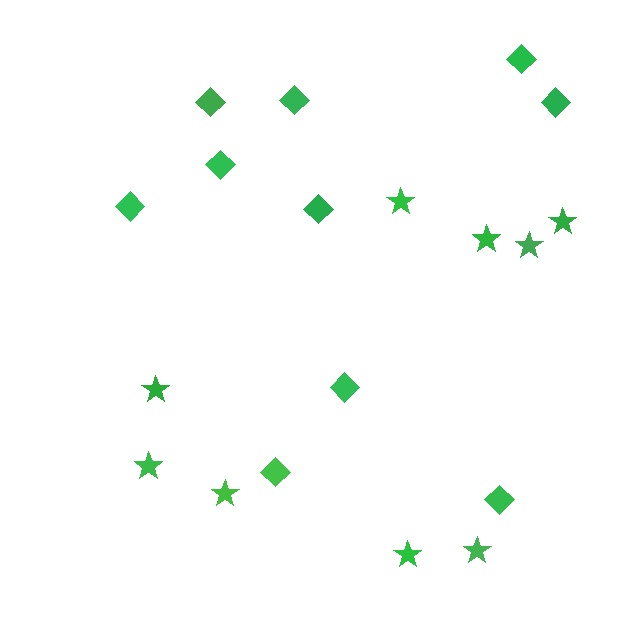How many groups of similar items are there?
There are 2 groups: one group of stars (9) and one group of diamonds (10).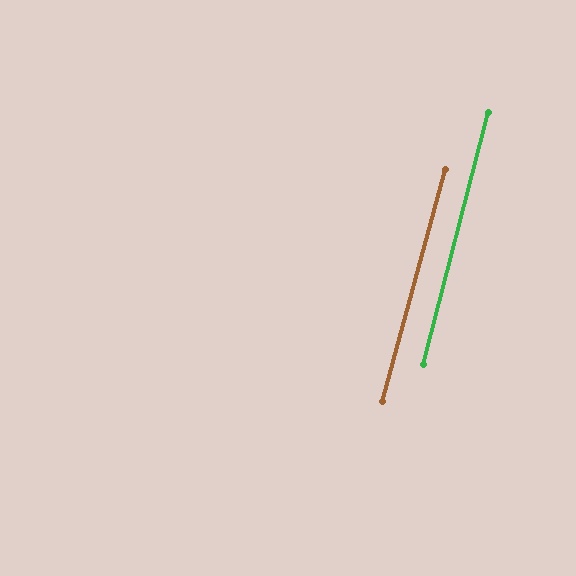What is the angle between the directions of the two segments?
Approximately 1 degree.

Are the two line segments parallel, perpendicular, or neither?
Parallel — their directions differ by only 0.8°.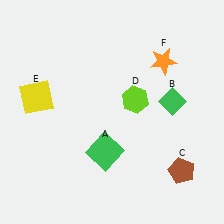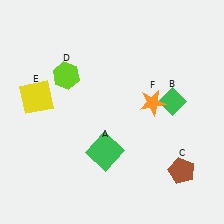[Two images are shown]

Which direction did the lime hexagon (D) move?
The lime hexagon (D) moved left.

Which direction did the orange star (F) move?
The orange star (F) moved down.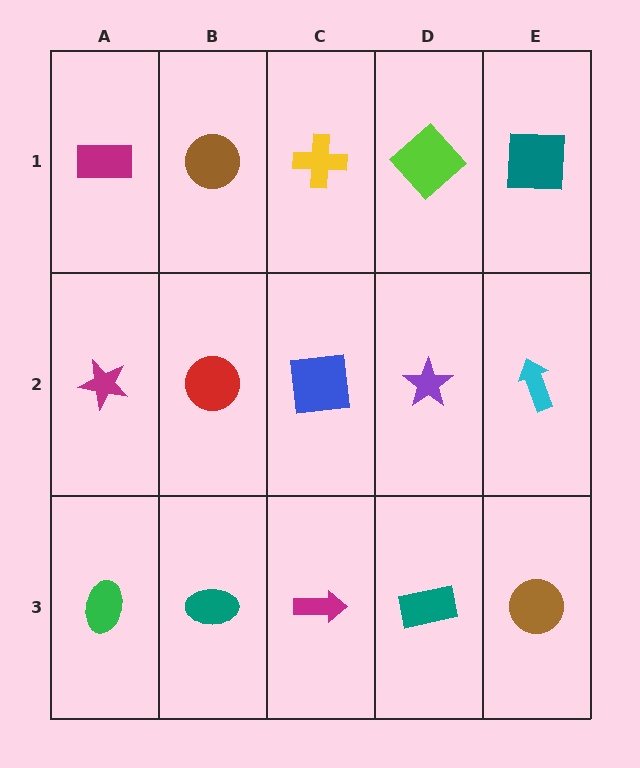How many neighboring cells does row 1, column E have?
2.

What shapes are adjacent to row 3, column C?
A blue square (row 2, column C), a teal ellipse (row 3, column B), a teal rectangle (row 3, column D).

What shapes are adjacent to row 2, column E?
A teal square (row 1, column E), a brown circle (row 3, column E), a purple star (row 2, column D).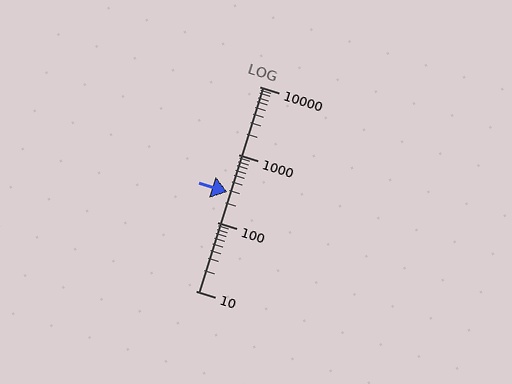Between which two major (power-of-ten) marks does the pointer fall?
The pointer is between 100 and 1000.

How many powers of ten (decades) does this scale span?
The scale spans 3 decades, from 10 to 10000.